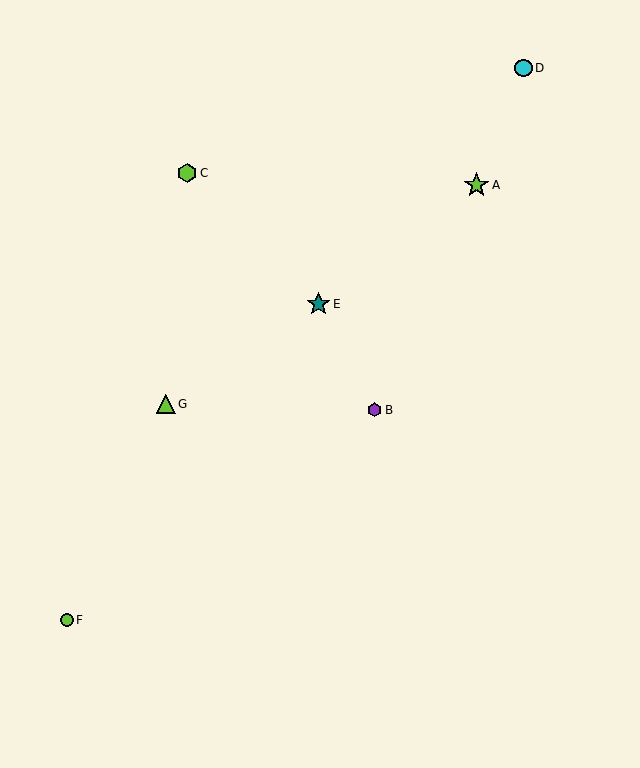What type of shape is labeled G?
Shape G is a lime triangle.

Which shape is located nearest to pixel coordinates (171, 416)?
The lime triangle (labeled G) at (166, 404) is nearest to that location.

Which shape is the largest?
The lime star (labeled A) is the largest.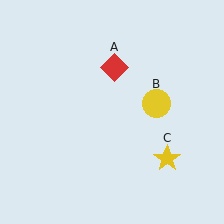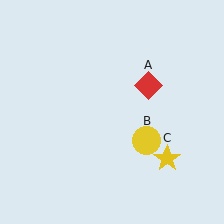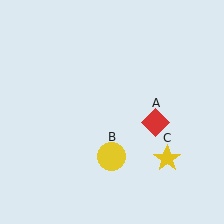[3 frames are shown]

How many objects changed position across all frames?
2 objects changed position: red diamond (object A), yellow circle (object B).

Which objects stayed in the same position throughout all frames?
Yellow star (object C) remained stationary.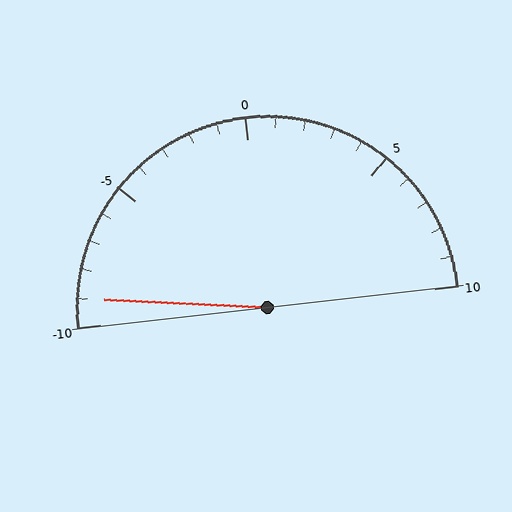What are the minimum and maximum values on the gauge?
The gauge ranges from -10 to 10.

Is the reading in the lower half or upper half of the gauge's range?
The reading is in the lower half of the range (-10 to 10).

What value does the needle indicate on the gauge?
The needle indicates approximately -9.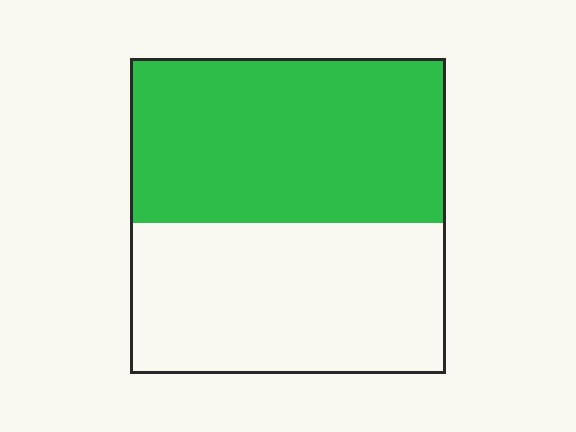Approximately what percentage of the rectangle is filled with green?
Approximately 50%.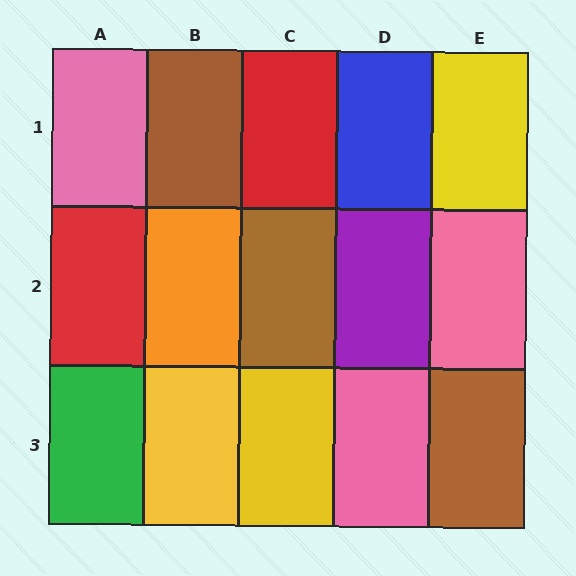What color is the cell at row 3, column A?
Green.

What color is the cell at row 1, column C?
Red.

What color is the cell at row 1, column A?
Pink.